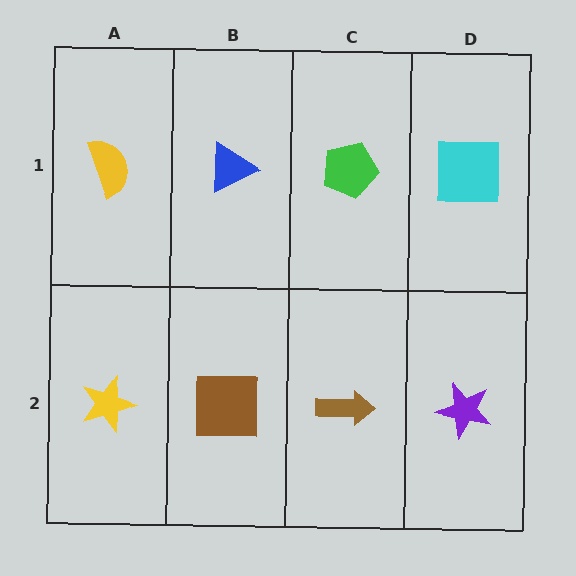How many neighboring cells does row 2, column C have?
3.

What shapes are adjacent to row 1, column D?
A purple star (row 2, column D), a green pentagon (row 1, column C).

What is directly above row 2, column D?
A cyan square.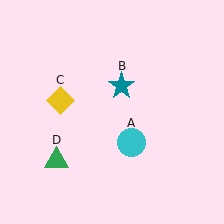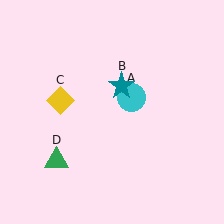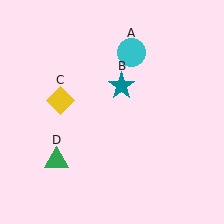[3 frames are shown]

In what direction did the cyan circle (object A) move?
The cyan circle (object A) moved up.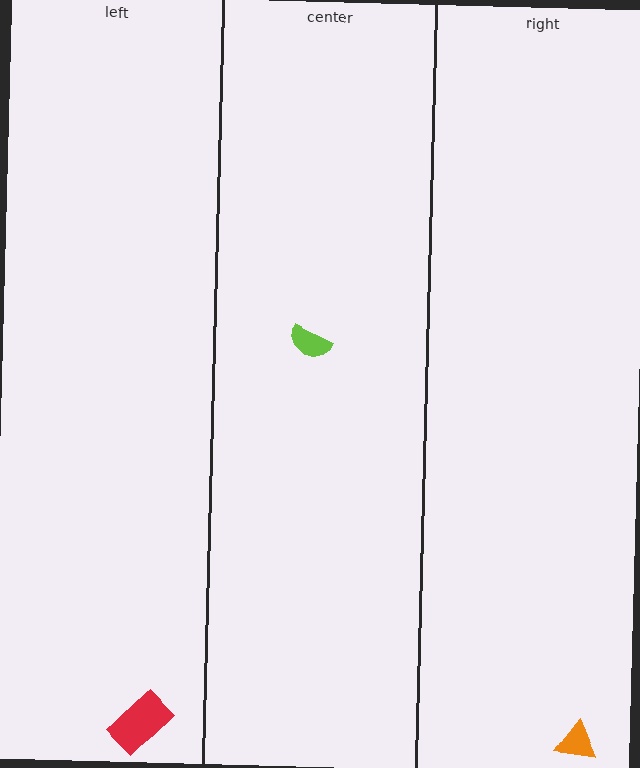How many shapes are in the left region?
1.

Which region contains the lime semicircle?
The center region.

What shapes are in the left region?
The red rectangle.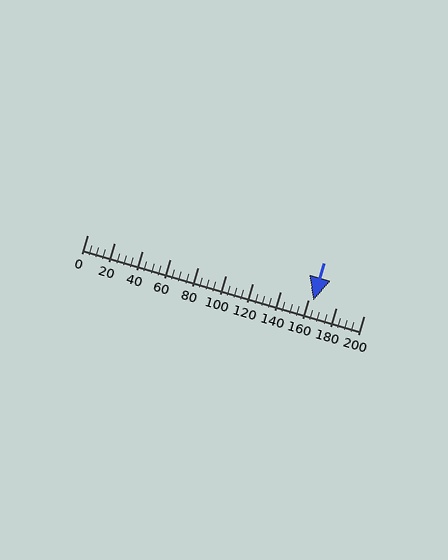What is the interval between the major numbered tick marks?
The major tick marks are spaced 20 units apart.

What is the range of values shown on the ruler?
The ruler shows values from 0 to 200.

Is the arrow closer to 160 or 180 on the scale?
The arrow is closer to 160.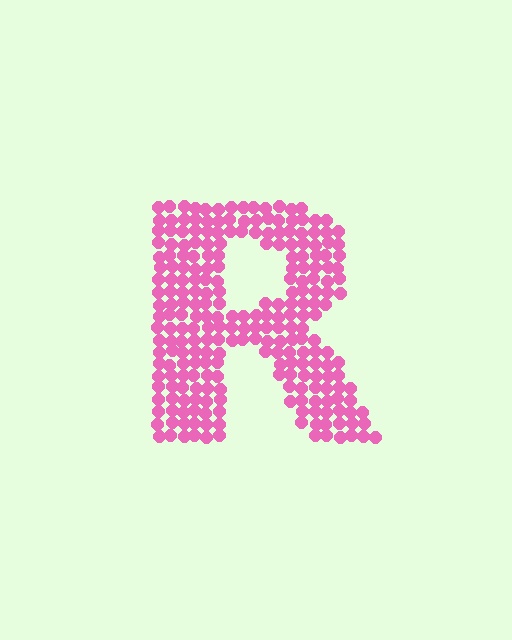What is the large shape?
The large shape is the letter R.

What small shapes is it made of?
It is made of small circles.